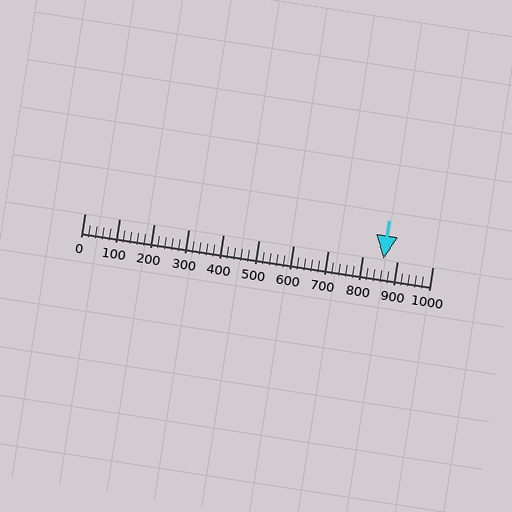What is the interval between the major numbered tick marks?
The major tick marks are spaced 100 units apart.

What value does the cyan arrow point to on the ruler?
The cyan arrow points to approximately 858.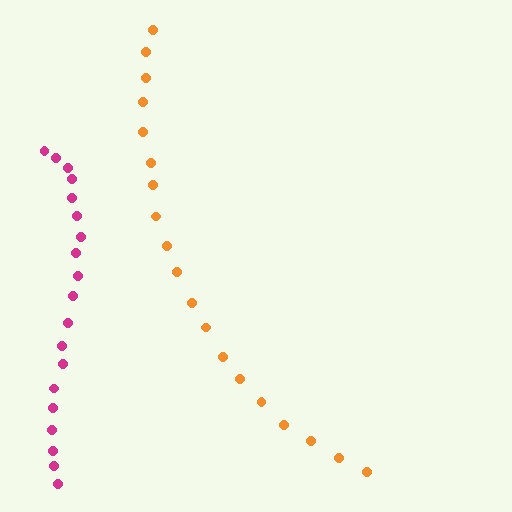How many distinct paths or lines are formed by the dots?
There are 2 distinct paths.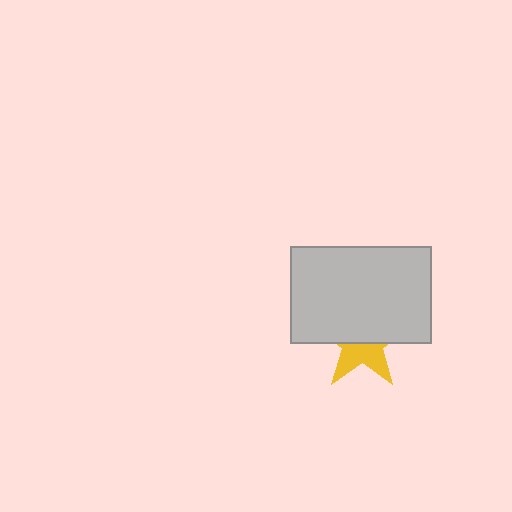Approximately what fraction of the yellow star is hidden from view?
Roughly 57% of the yellow star is hidden behind the light gray rectangle.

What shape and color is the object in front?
The object in front is a light gray rectangle.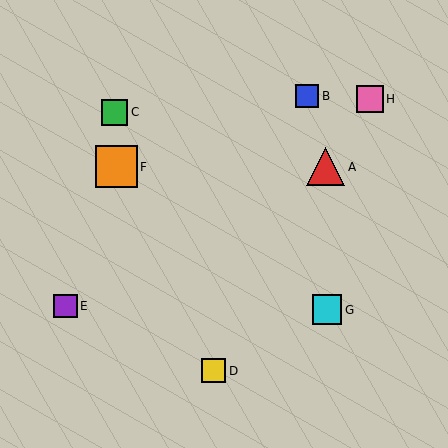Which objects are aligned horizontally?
Objects A, F are aligned horizontally.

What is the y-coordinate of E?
Object E is at y≈306.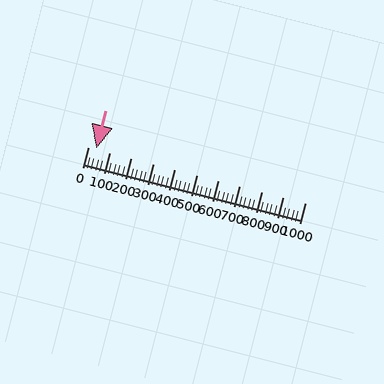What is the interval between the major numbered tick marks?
The major tick marks are spaced 100 units apart.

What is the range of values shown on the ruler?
The ruler shows values from 0 to 1000.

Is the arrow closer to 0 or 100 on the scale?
The arrow is closer to 0.